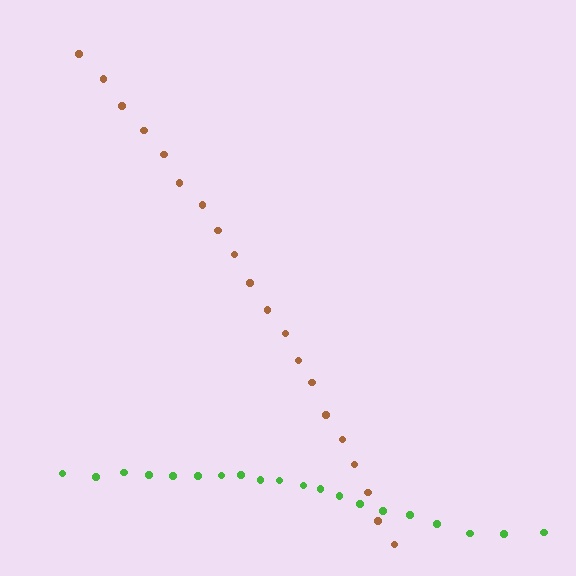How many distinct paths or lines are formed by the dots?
There are 2 distinct paths.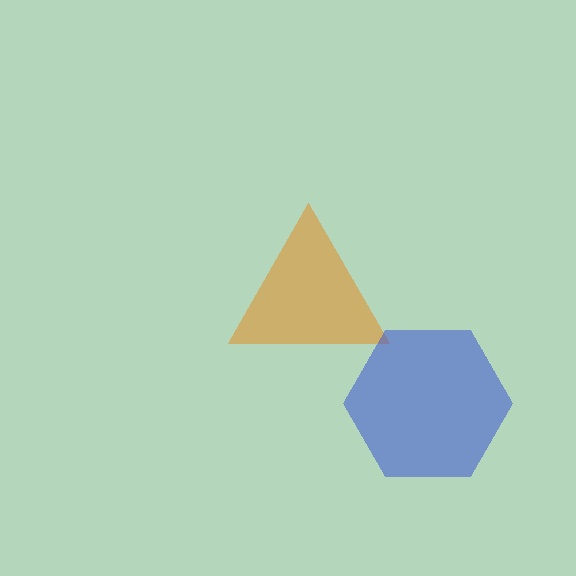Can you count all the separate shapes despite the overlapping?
Yes, there are 2 separate shapes.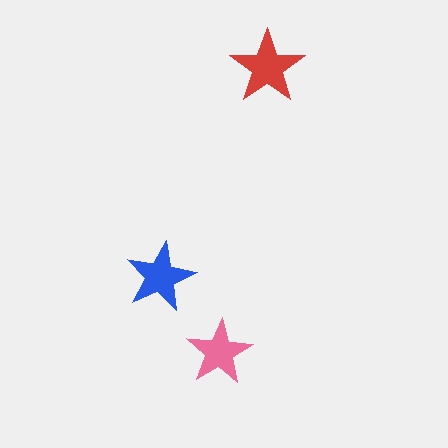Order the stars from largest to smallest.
the red one, the blue one, the pink one.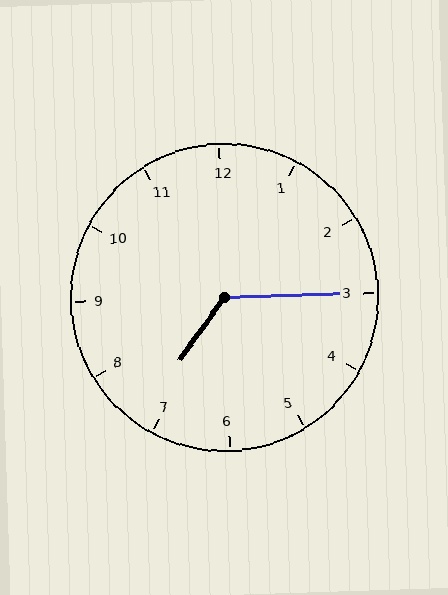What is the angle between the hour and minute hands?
Approximately 128 degrees.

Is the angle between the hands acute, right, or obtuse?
It is obtuse.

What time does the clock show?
7:15.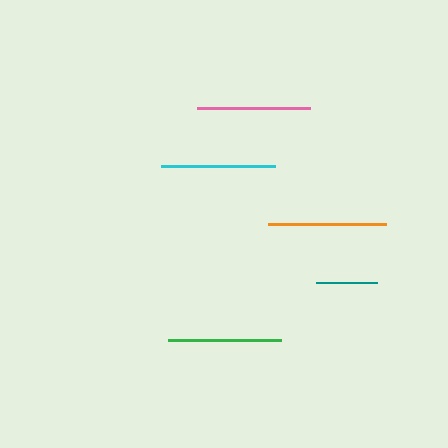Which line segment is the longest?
The orange line is the longest at approximately 118 pixels.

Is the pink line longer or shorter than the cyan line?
The cyan line is longer than the pink line.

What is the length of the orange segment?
The orange segment is approximately 118 pixels long.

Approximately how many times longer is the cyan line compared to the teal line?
The cyan line is approximately 1.9 times the length of the teal line.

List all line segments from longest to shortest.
From longest to shortest: orange, cyan, green, pink, teal.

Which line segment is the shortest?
The teal line is the shortest at approximately 61 pixels.